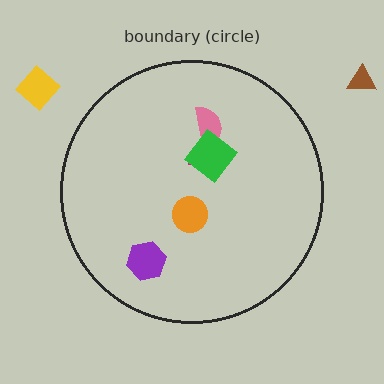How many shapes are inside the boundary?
5 inside, 2 outside.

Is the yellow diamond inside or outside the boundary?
Outside.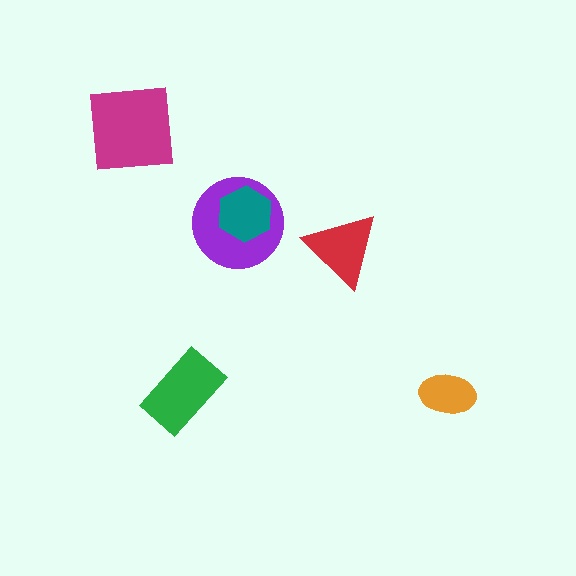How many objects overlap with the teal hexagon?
1 object overlaps with the teal hexagon.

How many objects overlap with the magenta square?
0 objects overlap with the magenta square.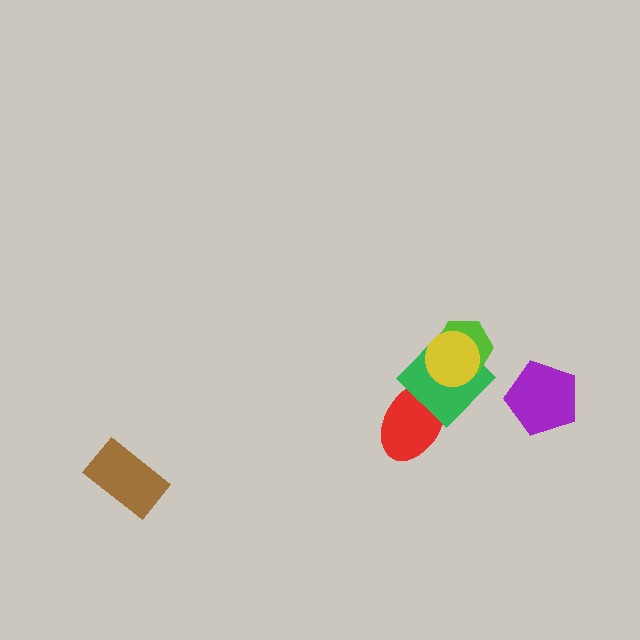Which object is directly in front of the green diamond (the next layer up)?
The lime hexagon is directly in front of the green diamond.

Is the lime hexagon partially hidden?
Yes, it is partially covered by another shape.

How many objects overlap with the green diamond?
3 objects overlap with the green diamond.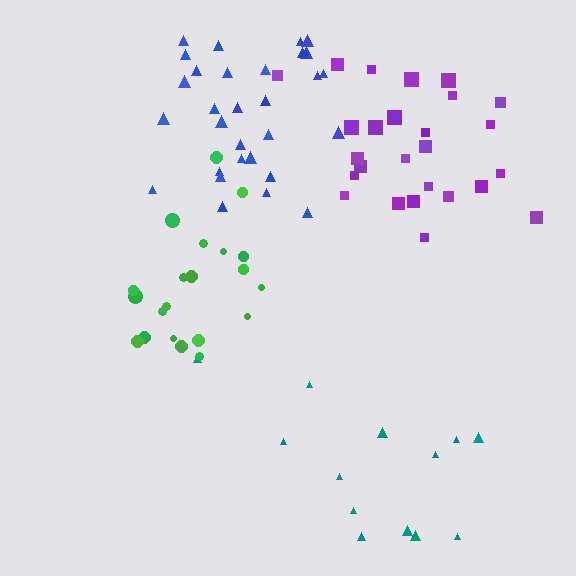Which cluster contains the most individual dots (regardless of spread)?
Blue (30).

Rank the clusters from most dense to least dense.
green, purple, blue, teal.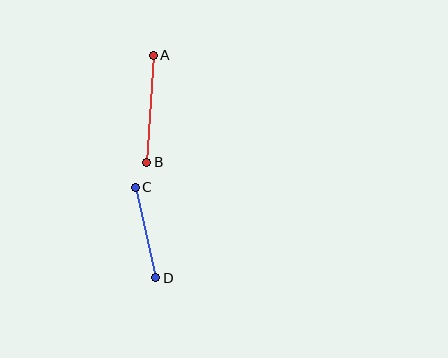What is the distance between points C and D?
The distance is approximately 93 pixels.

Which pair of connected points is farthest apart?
Points A and B are farthest apart.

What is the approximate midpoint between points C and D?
The midpoint is at approximately (146, 232) pixels.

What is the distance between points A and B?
The distance is approximately 107 pixels.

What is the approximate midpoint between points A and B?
The midpoint is at approximately (150, 109) pixels.